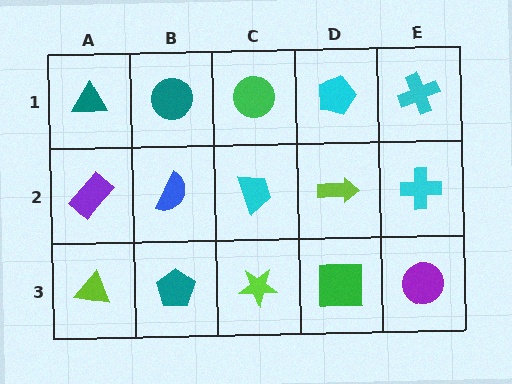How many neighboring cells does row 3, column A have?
2.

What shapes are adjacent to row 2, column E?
A cyan cross (row 1, column E), a purple circle (row 3, column E), a lime arrow (row 2, column D).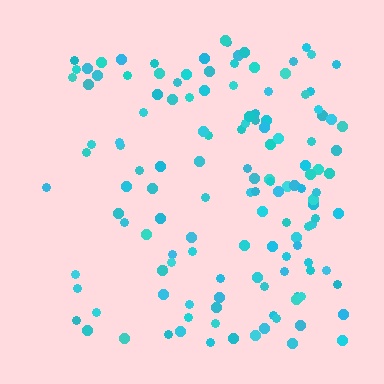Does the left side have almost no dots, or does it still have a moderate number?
Still a moderate number, just noticeably fewer than the right.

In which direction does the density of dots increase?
From left to right, with the right side densest.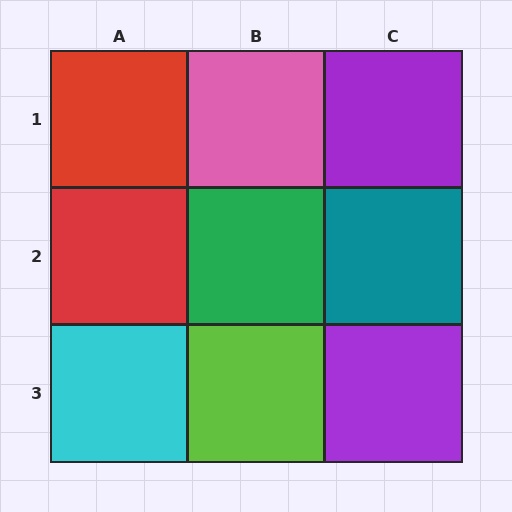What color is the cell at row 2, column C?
Teal.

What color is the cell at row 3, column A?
Cyan.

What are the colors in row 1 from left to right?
Red, pink, purple.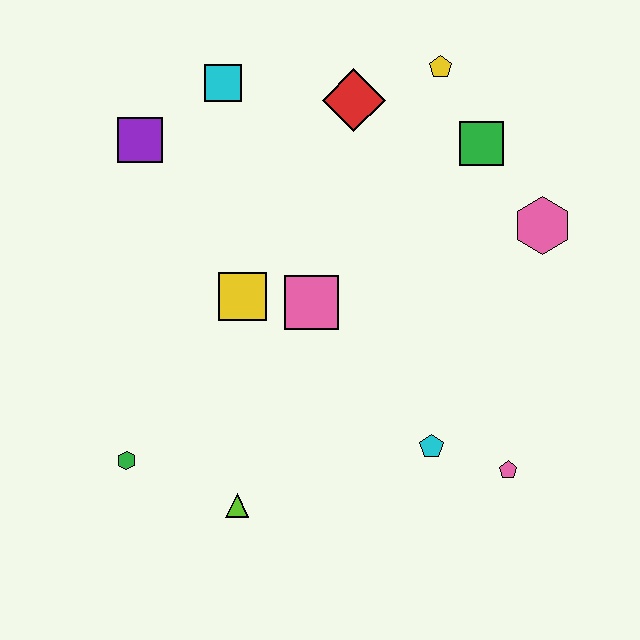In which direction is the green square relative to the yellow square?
The green square is to the right of the yellow square.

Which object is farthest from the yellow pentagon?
The green hexagon is farthest from the yellow pentagon.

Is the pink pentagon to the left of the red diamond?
No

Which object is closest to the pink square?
The yellow square is closest to the pink square.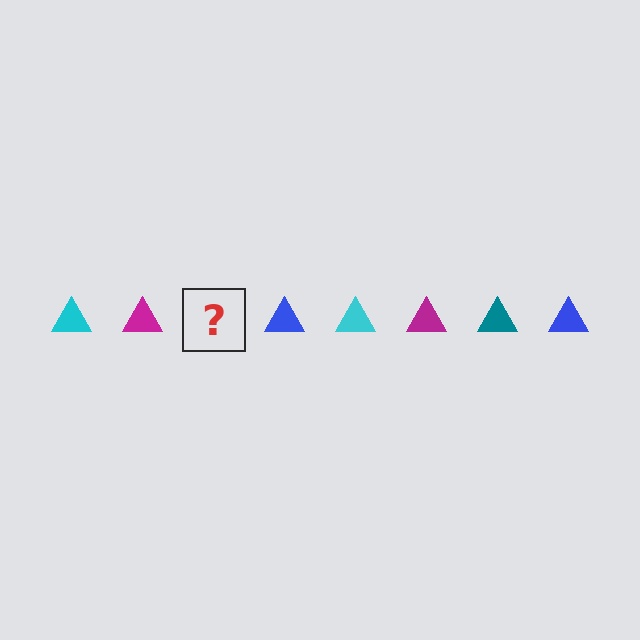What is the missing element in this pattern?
The missing element is a teal triangle.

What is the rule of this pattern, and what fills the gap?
The rule is that the pattern cycles through cyan, magenta, teal, blue triangles. The gap should be filled with a teal triangle.